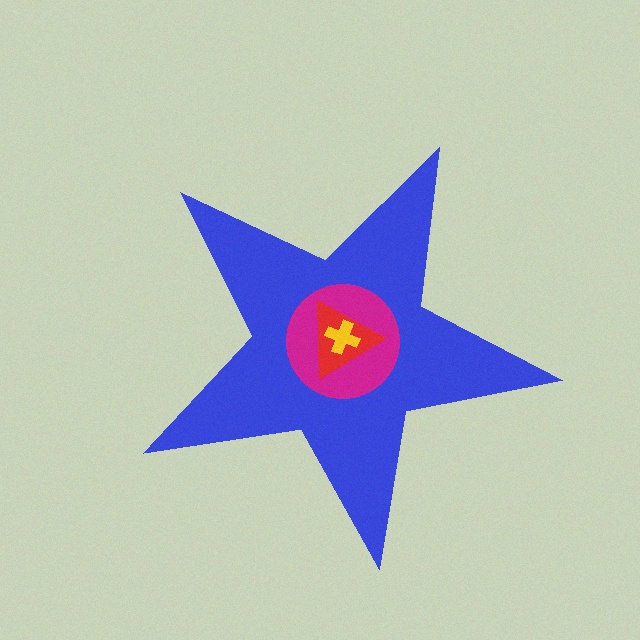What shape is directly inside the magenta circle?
The red triangle.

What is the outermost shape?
The blue star.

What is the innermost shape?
The yellow cross.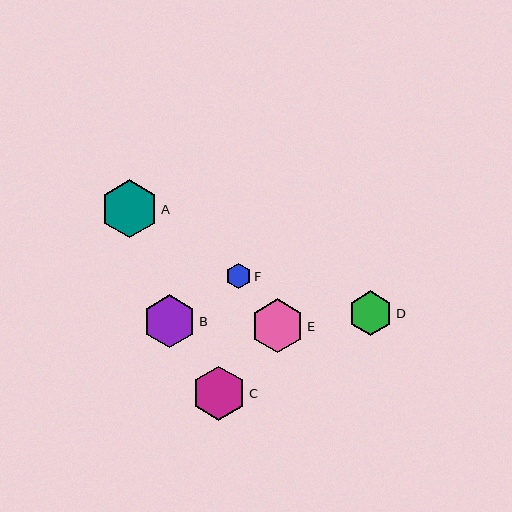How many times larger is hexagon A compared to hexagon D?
Hexagon A is approximately 1.3 times the size of hexagon D.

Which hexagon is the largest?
Hexagon A is the largest with a size of approximately 58 pixels.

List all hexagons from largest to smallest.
From largest to smallest: A, C, E, B, D, F.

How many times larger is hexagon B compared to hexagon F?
Hexagon B is approximately 2.1 times the size of hexagon F.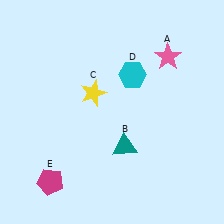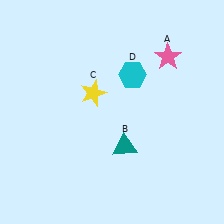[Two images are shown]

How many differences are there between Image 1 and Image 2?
There is 1 difference between the two images.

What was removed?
The magenta pentagon (E) was removed in Image 2.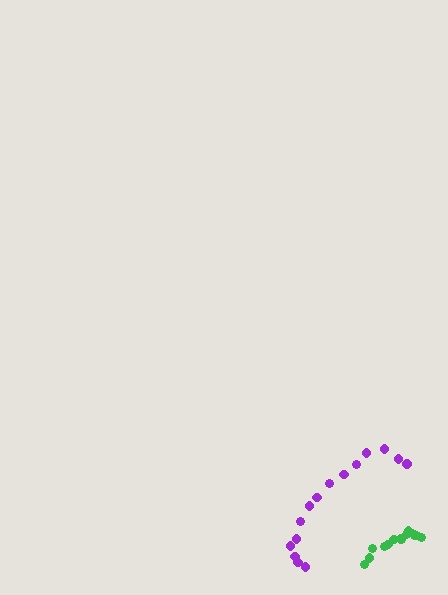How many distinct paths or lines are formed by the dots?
There are 2 distinct paths.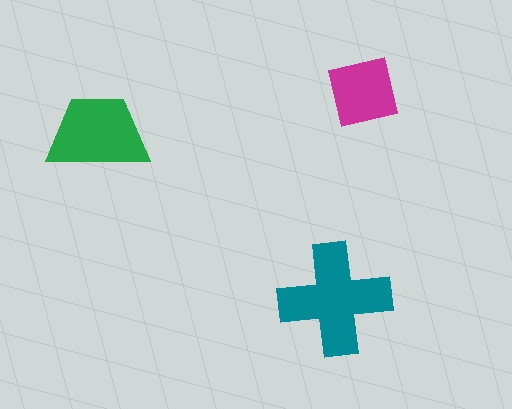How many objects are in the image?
There are 3 objects in the image.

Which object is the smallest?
The magenta square.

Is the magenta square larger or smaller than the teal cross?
Smaller.